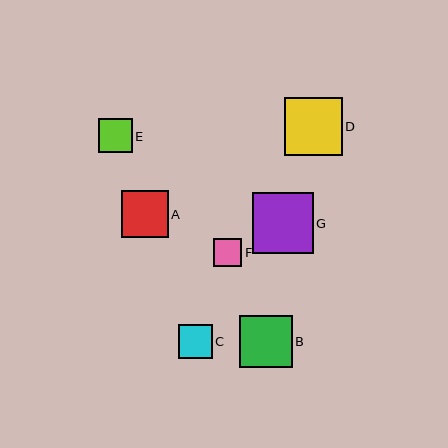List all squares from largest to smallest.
From largest to smallest: G, D, B, A, C, E, F.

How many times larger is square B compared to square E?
Square B is approximately 1.5 times the size of square E.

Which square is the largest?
Square G is the largest with a size of approximately 61 pixels.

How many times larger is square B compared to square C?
Square B is approximately 1.5 times the size of square C.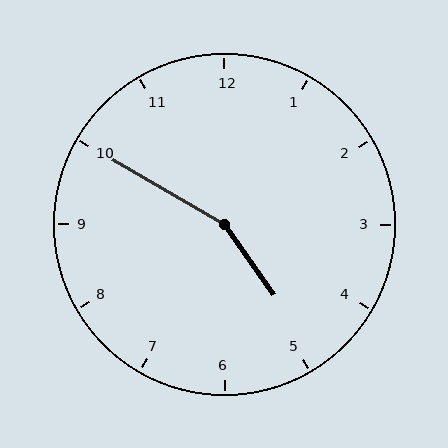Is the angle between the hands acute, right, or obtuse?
It is obtuse.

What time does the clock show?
4:50.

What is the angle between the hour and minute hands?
Approximately 155 degrees.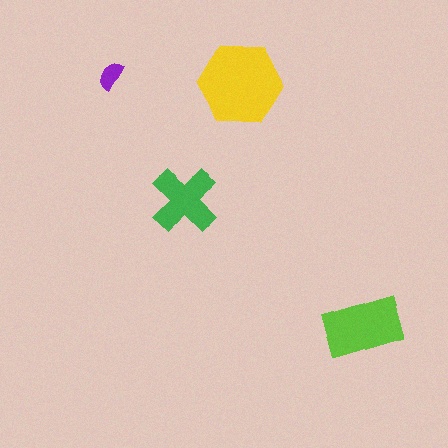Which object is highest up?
The purple semicircle is topmost.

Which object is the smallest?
The purple semicircle.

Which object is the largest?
The yellow hexagon.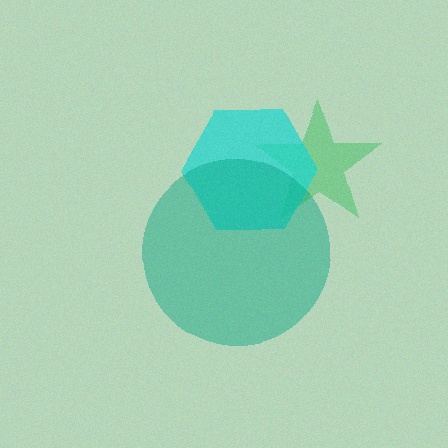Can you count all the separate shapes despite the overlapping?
Yes, there are 3 separate shapes.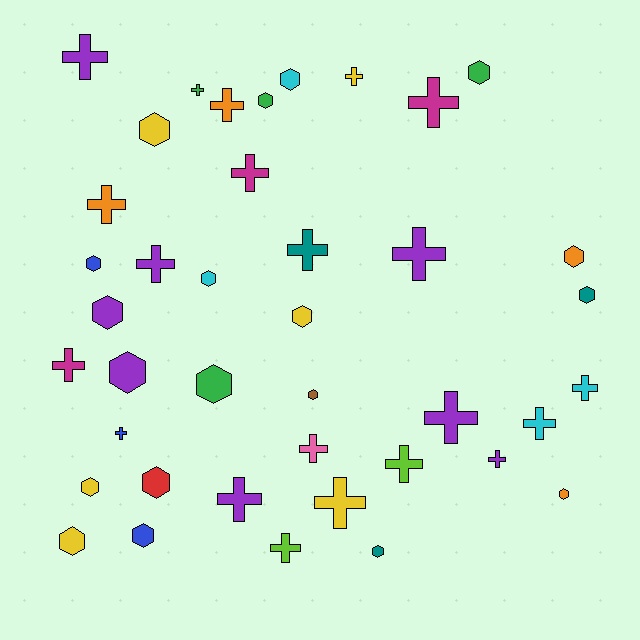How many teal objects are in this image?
There are 3 teal objects.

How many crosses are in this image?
There are 21 crosses.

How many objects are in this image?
There are 40 objects.